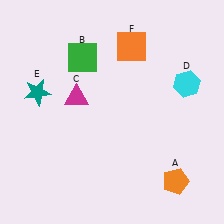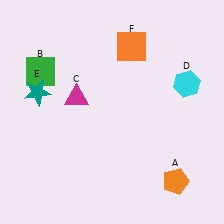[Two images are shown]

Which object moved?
The green square (B) moved left.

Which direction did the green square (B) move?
The green square (B) moved left.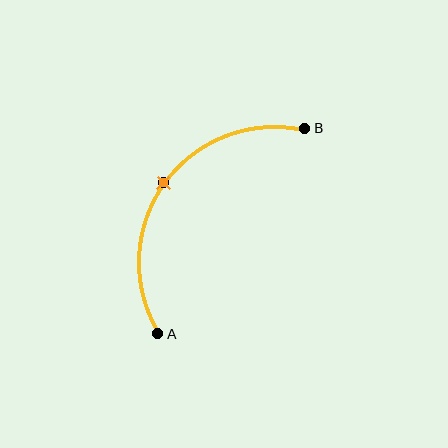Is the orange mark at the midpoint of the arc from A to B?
Yes. The orange mark lies on the arc at equal arc-length from both A and B — it is the arc midpoint.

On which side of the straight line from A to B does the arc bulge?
The arc bulges above and to the left of the straight line connecting A and B.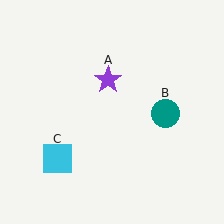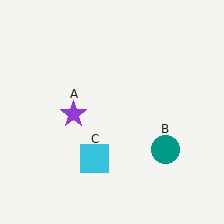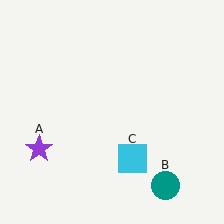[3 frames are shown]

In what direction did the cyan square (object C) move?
The cyan square (object C) moved right.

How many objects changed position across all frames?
3 objects changed position: purple star (object A), teal circle (object B), cyan square (object C).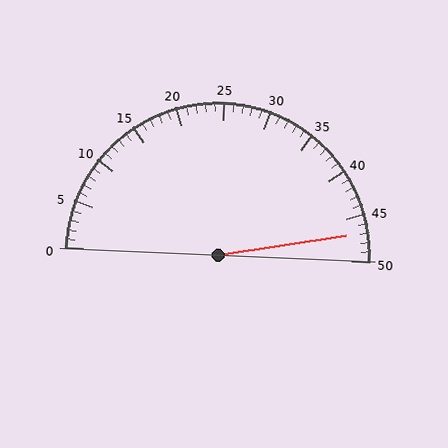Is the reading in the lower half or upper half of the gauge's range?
The reading is in the upper half of the range (0 to 50).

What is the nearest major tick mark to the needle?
The nearest major tick mark is 45.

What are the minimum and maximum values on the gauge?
The gauge ranges from 0 to 50.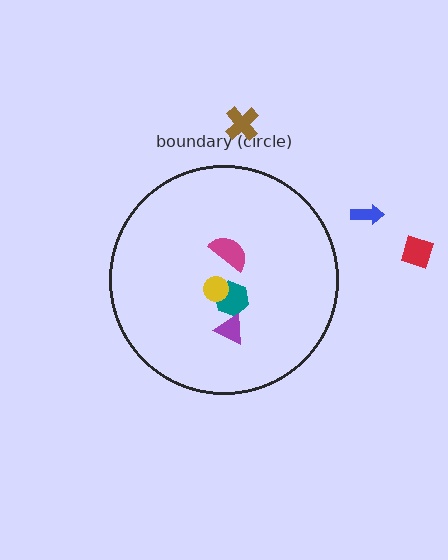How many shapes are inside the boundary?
4 inside, 3 outside.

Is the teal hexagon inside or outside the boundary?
Inside.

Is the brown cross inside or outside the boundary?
Outside.